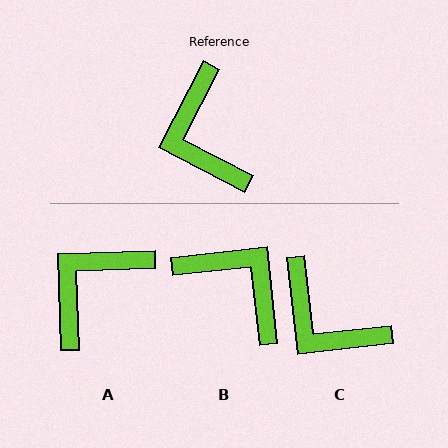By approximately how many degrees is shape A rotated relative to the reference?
Approximately 60 degrees clockwise.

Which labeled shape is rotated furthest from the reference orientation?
B, about 146 degrees away.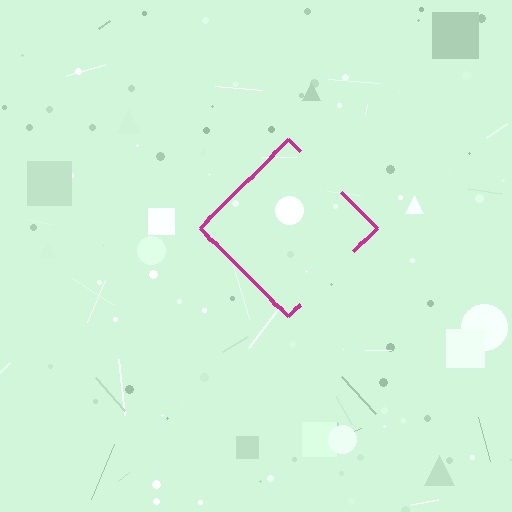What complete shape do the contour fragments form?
The contour fragments form a diamond.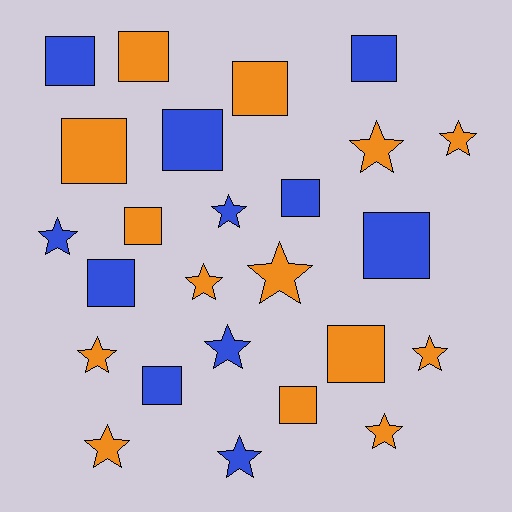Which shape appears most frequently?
Square, with 13 objects.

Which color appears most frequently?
Orange, with 14 objects.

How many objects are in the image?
There are 25 objects.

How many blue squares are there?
There are 7 blue squares.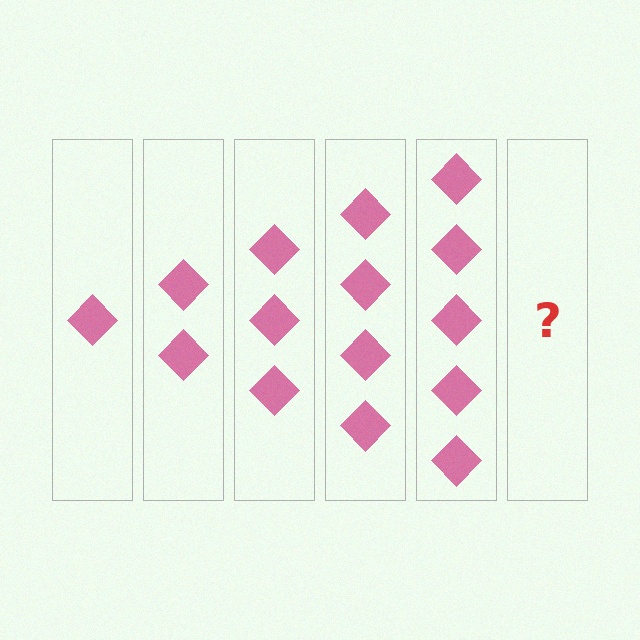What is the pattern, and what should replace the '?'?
The pattern is that each step adds one more diamond. The '?' should be 6 diamonds.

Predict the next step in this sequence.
The next step is 6 diamonds.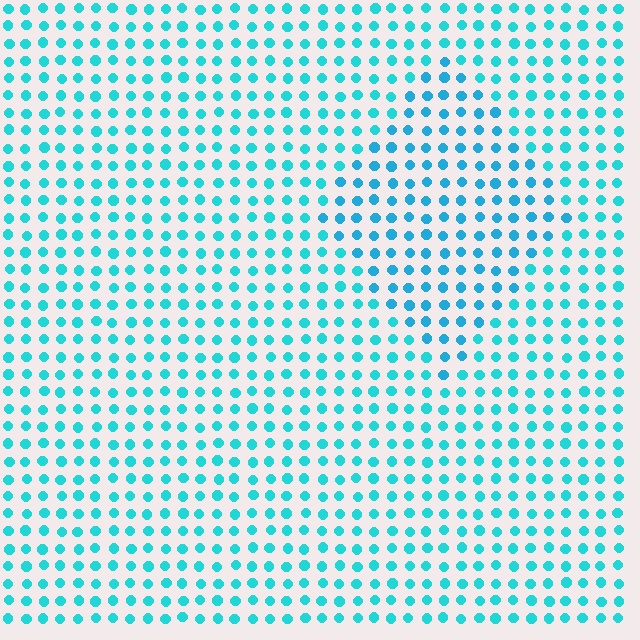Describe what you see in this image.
The image is filled with small cyan elements in a uniform arrangement. A diamond-shaped region is visible where the elements are tinted to a slightly different hue, forming a subtle color boundary.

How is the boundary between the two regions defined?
The boundary is defined purely by a slight shift in hue (about 16 degrees). Spacing, size, and orientation are identical on both sides.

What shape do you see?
I see a diamond.